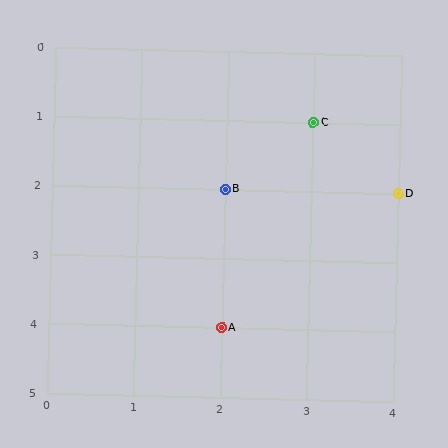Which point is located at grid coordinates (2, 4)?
Point A is at (2, 4).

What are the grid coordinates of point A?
Point A is at grid coordinates (2, 4).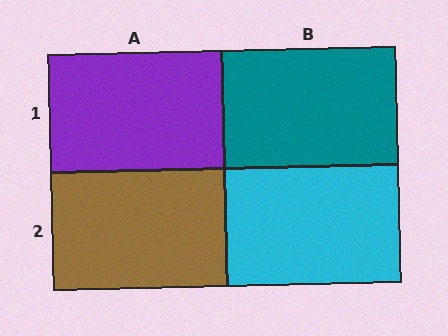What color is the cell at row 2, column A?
Brown.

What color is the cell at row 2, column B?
Cyan.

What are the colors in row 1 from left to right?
Purple, teal.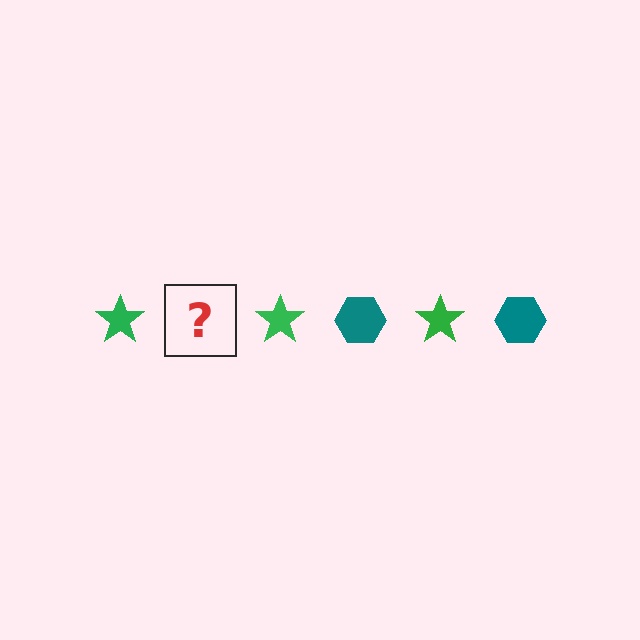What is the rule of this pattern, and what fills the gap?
The rule is that the pattern alternates between green star and teal hexagon. The gap should be filled with a teal hexagon.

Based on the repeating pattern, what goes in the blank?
The blank should be a teal hexagon.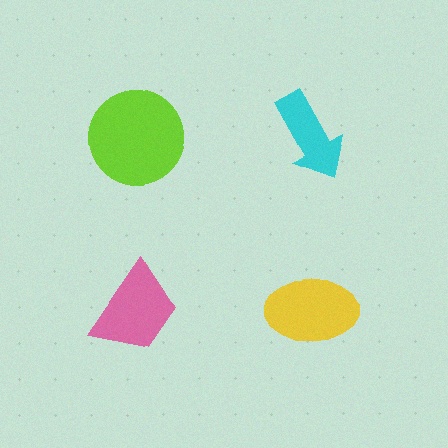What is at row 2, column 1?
A pink trapezoid.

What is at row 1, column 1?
A lime circle.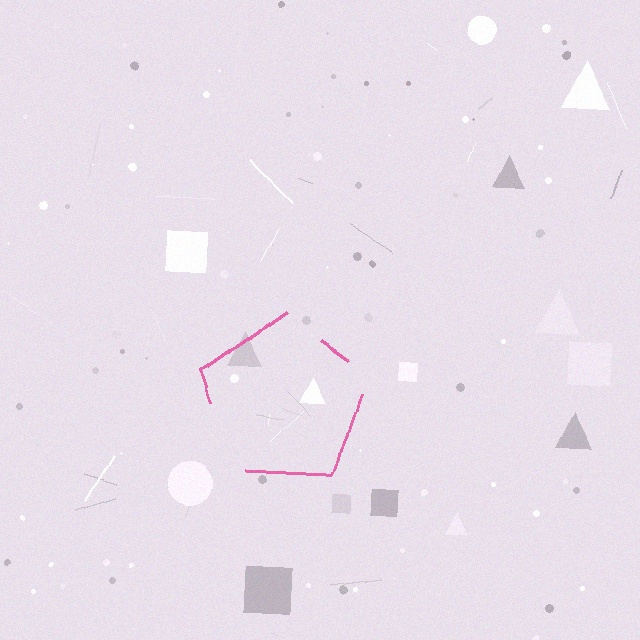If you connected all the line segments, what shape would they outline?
They would outline a pentagon.